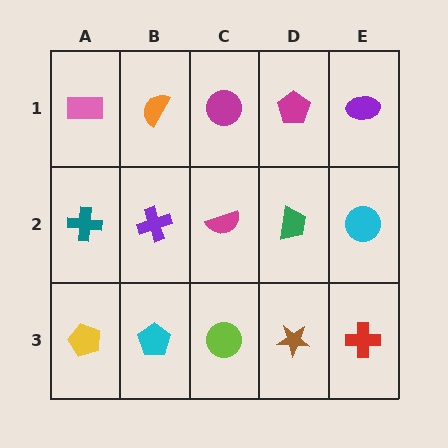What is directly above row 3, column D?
A green trapezoid.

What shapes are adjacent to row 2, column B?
An orange semicircle (row 1, column B), a cyan pentagon (row 3, column B), a teal cross (row 2, column A), a magenta semicircle (row 2, column C).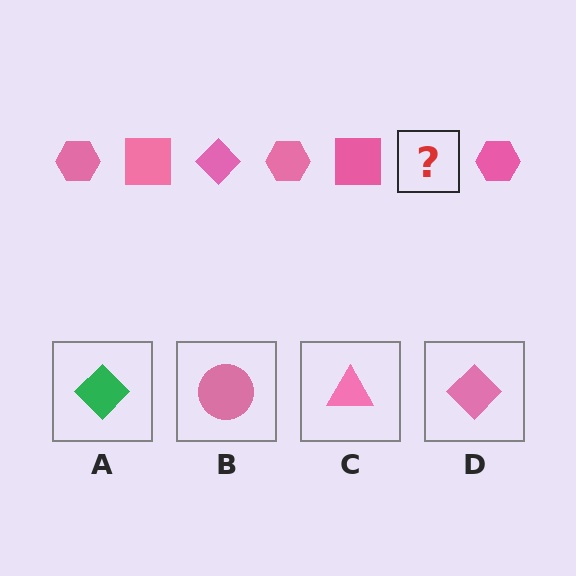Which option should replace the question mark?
Option D.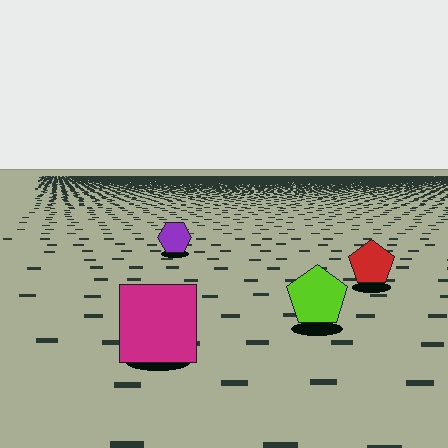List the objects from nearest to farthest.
From nearest to farthest: the magenta square, the lime pentagon, the red pentagon, the purple hexagon.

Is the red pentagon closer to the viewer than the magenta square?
No. The magenta square is closer — you can tell from the texture gradient: the ground texture is coarser near it.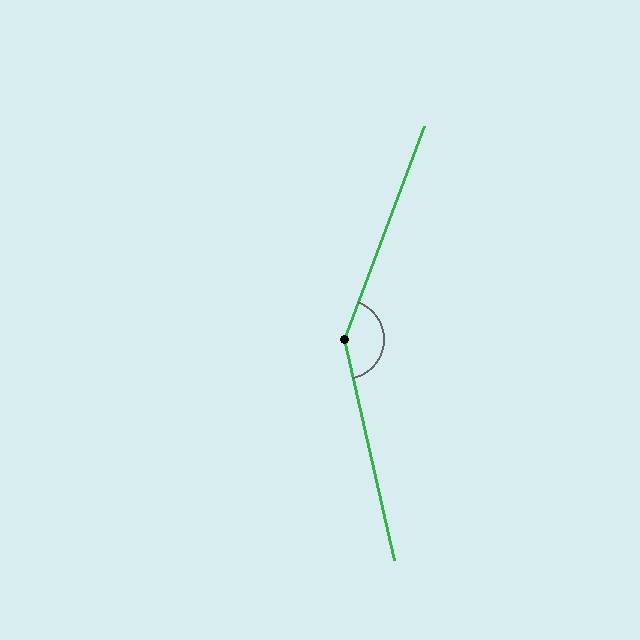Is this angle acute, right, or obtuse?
It is obtuse.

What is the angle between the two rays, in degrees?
Approximately 147 degrees.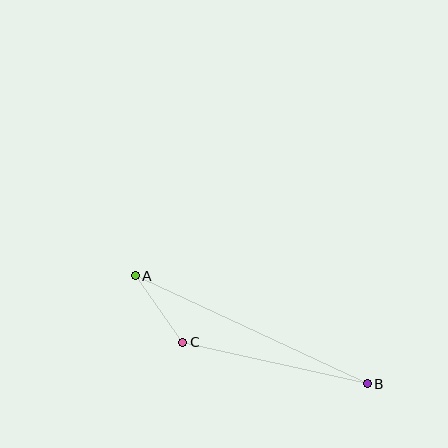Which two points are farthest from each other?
Points A and B are farthest from each other.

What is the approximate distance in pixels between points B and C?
The distance between B and C is approximately 189 pixels.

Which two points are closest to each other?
Points A and C are closest to each other.